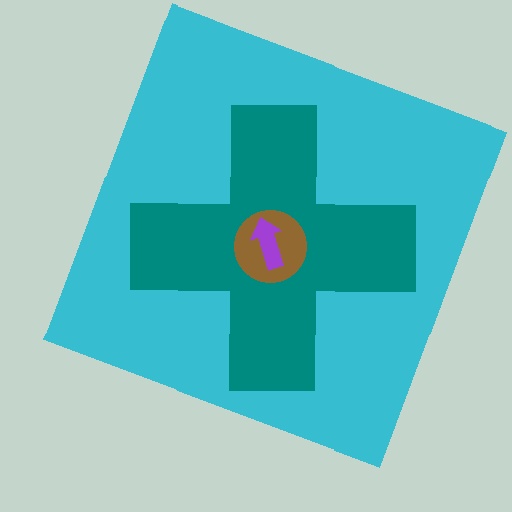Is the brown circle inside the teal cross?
Yes.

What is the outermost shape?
The cyan square.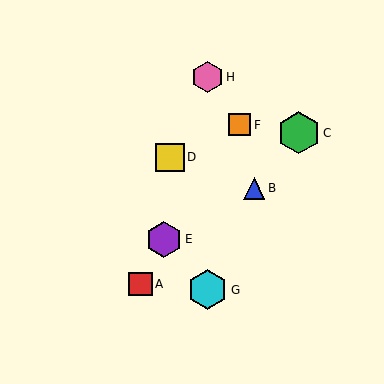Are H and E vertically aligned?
No, H is at x≈208 and E is at x≈164.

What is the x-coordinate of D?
Object D is at x≈170.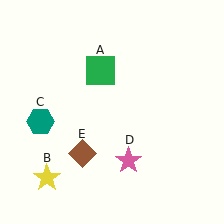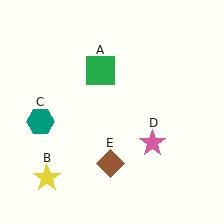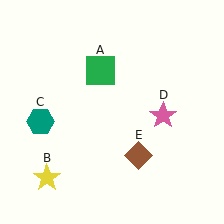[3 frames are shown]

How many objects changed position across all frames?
2 objects changed position: pink star (object D), brown diamond (object E).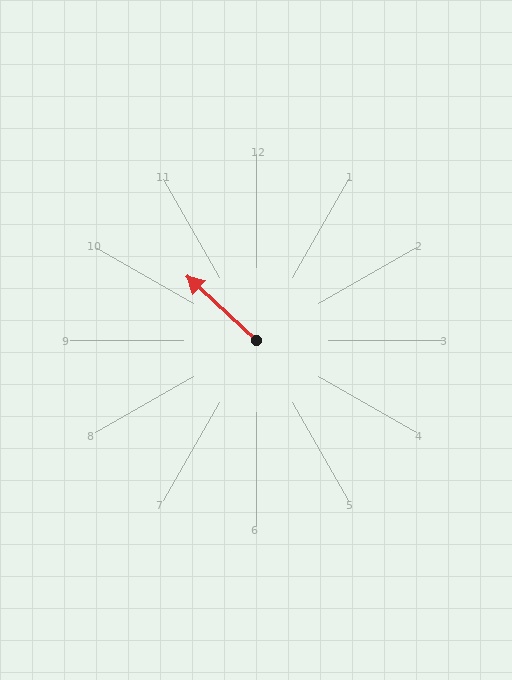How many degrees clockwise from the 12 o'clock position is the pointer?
Approximately 313 degrees.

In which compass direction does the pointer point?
Northwest.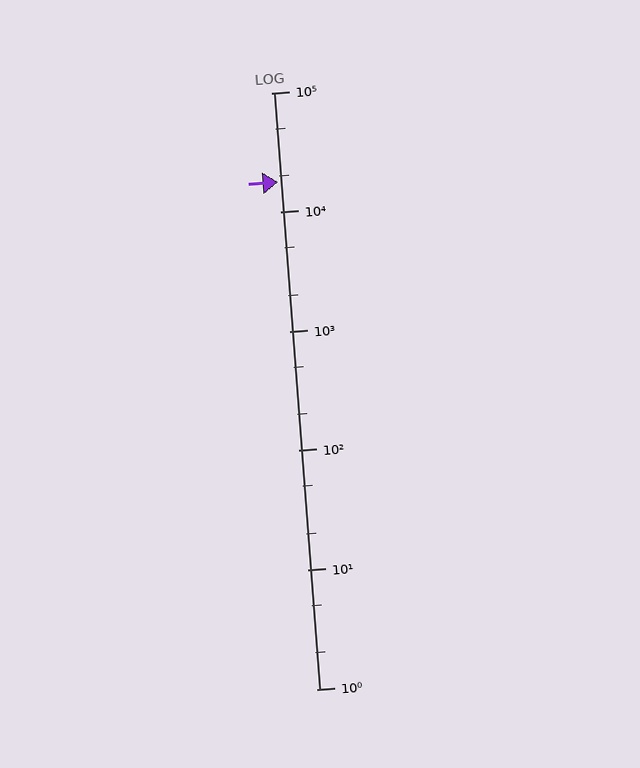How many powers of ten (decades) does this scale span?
The scale spans 5 decades, from 1 to 100000.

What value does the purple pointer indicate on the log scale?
The pointer indicates approximately 18000.